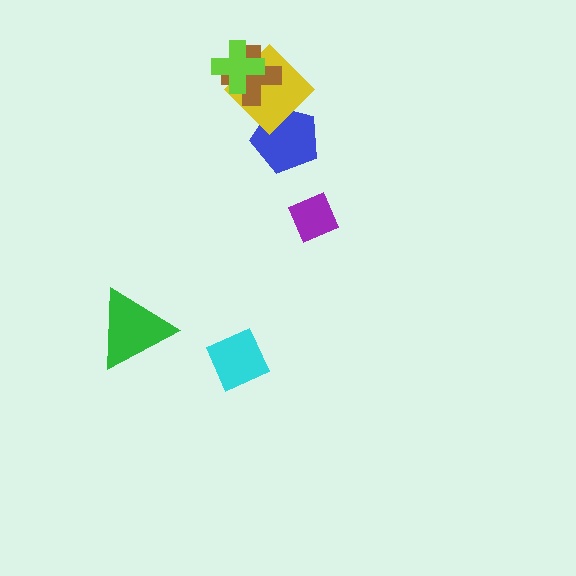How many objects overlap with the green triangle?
0 objects overlap with the green triangle.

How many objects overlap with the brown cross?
2 objects overlap with the brown cross.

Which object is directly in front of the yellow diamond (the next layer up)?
The brown cross is directly in front of the yellow diamond.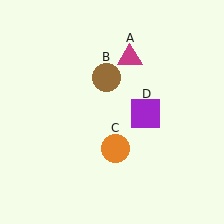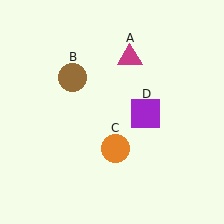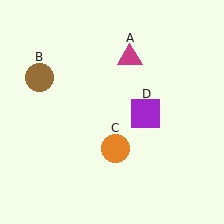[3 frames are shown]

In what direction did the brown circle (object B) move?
The brown circle (object B) moved left.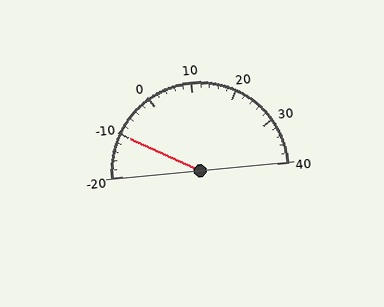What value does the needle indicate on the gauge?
The needle indicates approximately -10.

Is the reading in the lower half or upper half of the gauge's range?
The reading is in the lower half of the range (-20 to 40).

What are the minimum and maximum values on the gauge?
The gauge ranges from -20 to 40.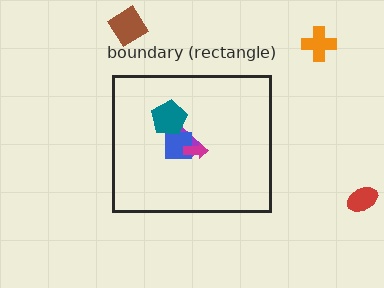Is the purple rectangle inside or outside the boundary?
Inside.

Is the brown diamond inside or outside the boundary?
Outside.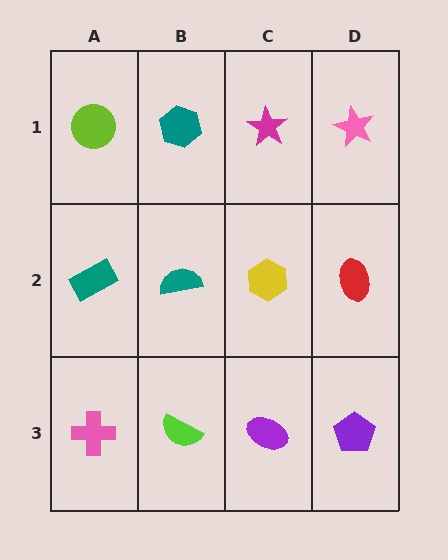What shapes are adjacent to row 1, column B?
A teal semicircle (row 2, column B), a lime circle (row 1, column A), a magenta star (row 1, column C).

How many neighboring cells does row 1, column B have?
3.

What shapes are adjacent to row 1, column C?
A yellow hexagon (row 2, column C), a teal hexagon (row 1, column B), a pink star (row 1, column D).